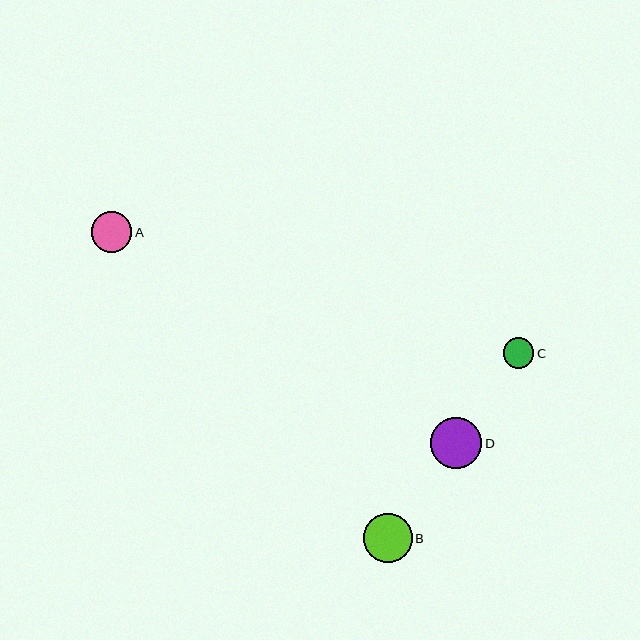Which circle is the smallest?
Circle C is the smallest with a size of approximately 30 pixels.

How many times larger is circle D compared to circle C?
Circle D is approximately 1.7 times the size of circle C.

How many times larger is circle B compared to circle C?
Circle B is approximately 1.6 times the size of circle C.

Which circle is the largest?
Circle D is the largest with a size of approximately 51 pixels.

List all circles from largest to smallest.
From largest to smallest: D, B, A, C.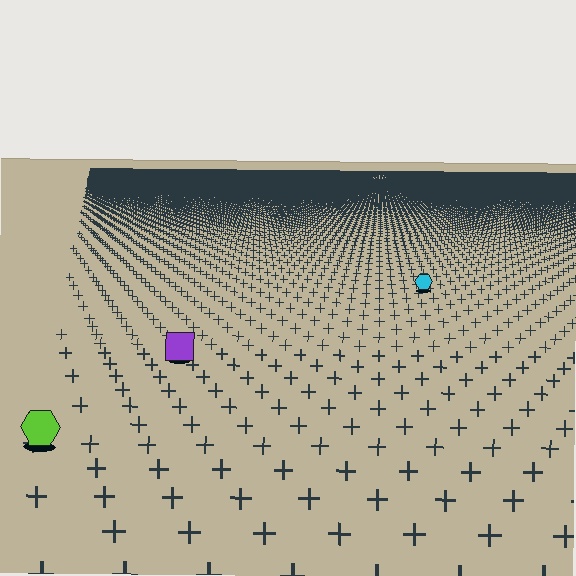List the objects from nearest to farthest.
From nearest to farthest: the lime hexagon, the purple square, the cyan hexagon.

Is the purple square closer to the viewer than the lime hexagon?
No. The lime hexagon is closer — you can tell from the texture gradient: the ground texture is coarser near it.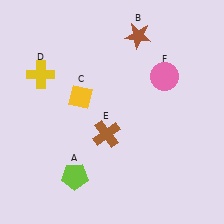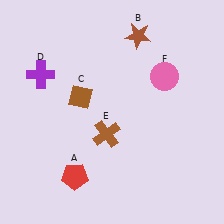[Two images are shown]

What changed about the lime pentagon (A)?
In Image 1, A is lime. In Image 2, it changed to red.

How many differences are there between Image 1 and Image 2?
There are 3 differences between the two images.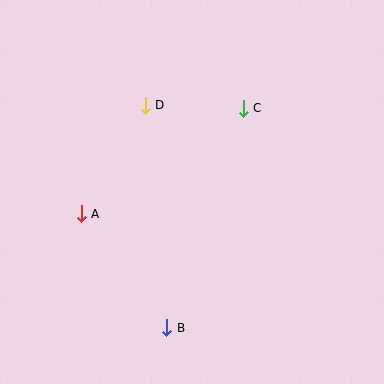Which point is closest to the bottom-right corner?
Point B is closest to the bottom-right corner.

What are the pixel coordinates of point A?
Point A is at (81, 214).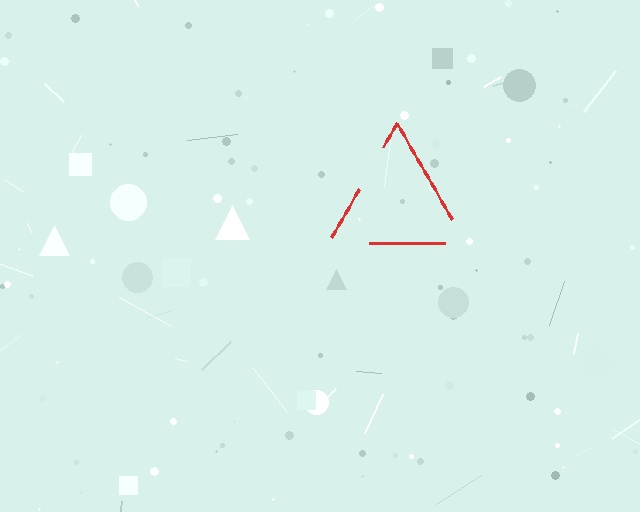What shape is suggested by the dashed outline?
The dashed outline suggests a triangle.